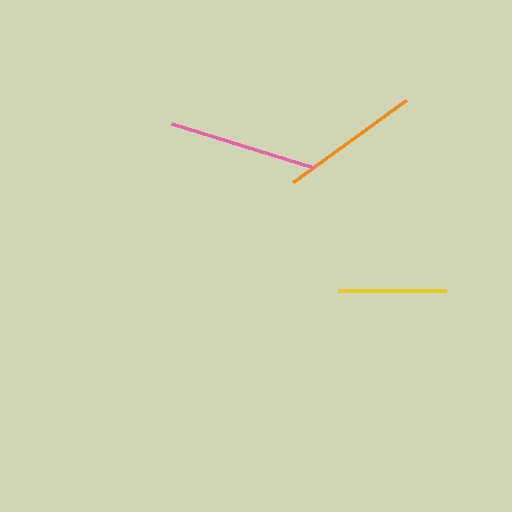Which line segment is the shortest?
The yellow line is the shortest at approximately 108 pixels.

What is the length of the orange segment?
The orange segment is approximately 140 pixels long.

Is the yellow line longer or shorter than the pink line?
The pink line is longer than the yellow line.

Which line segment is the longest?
The pink line is the longest at approximately 148 pixels.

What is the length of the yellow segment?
The yellow segment is approximately 108 pixels long.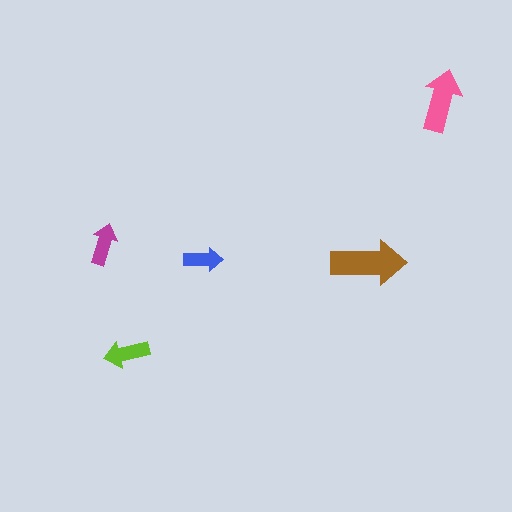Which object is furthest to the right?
The pink arrow is rightmost.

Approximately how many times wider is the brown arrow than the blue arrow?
About 2 times wider.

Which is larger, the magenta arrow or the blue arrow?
The magenta one.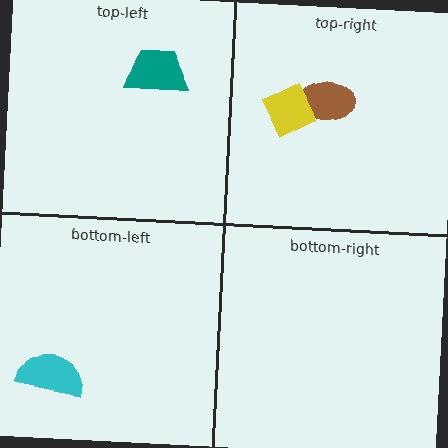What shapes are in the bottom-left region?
The cyan semicircle.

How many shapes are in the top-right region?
2.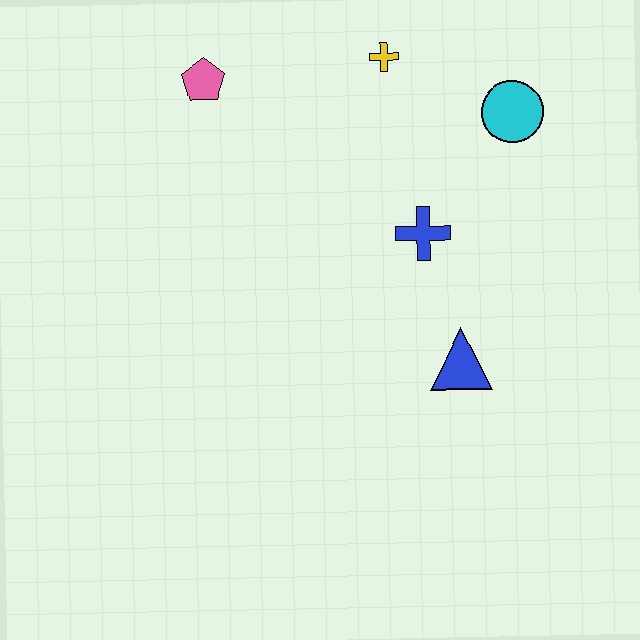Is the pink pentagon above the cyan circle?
Yes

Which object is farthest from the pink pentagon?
The blue triangle is farthest from the pink pentagon.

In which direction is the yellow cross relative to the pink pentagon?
The yellow cross is to the right of the pink pentagon.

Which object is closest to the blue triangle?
The blue cross is closest to the blue triangle.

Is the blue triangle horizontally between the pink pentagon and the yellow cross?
No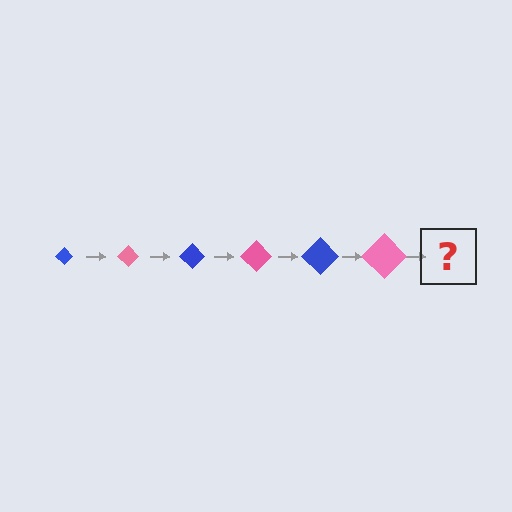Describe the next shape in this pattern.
It should be a blue diamond, larger than the previous one.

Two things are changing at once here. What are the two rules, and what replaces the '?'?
The two rules are that the diamond grows larger each step and the color cycles through blue and pink. The '?' should be a blue diamond, larger than the previous one.